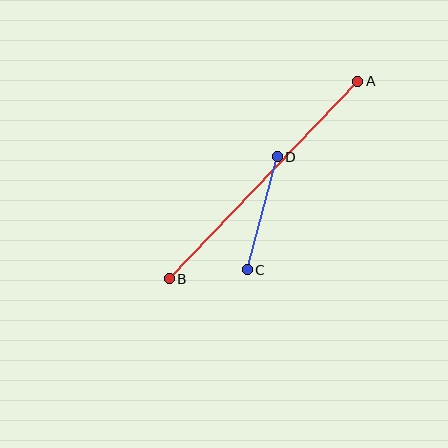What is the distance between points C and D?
The distance is approximately 117 pixels.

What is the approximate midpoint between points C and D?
The midpoint is at approximately (262, 213) pixels.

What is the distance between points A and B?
The distance is approximately 273 pixels.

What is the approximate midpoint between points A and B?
The midpoint is at approximately (263, 180) pixels.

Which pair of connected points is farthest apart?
Points A and B are farthest apart.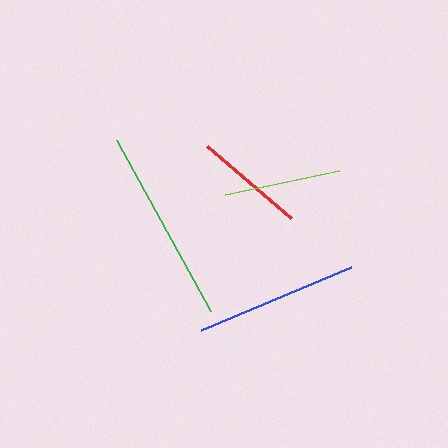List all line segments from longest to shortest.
From longest to shortest: green, blue, lime, red.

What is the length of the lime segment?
The lime segment is approximately 117 pixels long.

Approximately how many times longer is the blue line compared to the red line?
The blue line is approximately 1.5 times the length of the red line.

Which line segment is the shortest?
The red line is the shortest at approximately 111 pixels.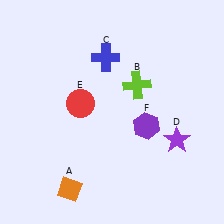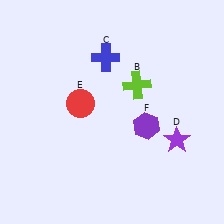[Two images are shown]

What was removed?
The orange diamond (A) was removed in Image 2.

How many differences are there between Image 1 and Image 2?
There is 1 difference between the two images.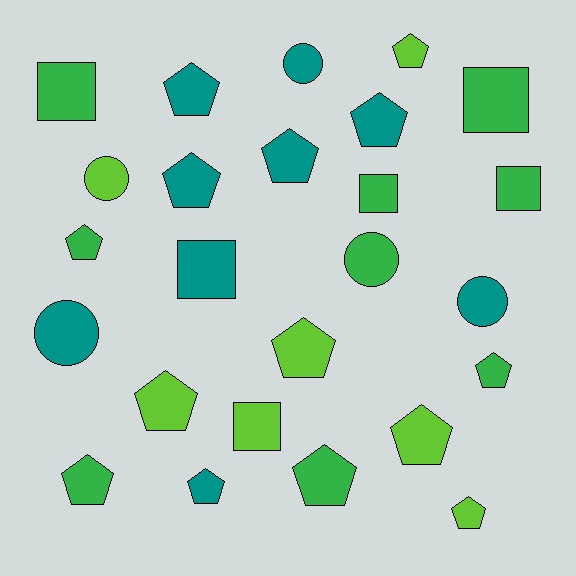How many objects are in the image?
There are 25 objects.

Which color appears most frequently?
Teal, with 9 objects.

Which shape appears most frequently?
Pentagon, with 14 objects.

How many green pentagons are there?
There are 4 green pentagons.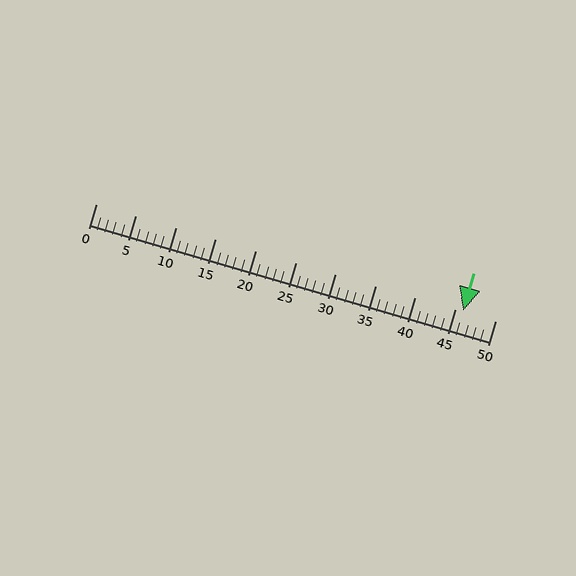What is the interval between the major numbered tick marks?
The major tick marks are spaced 5 units apart.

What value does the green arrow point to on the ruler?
The green arrow points to approximately 46.